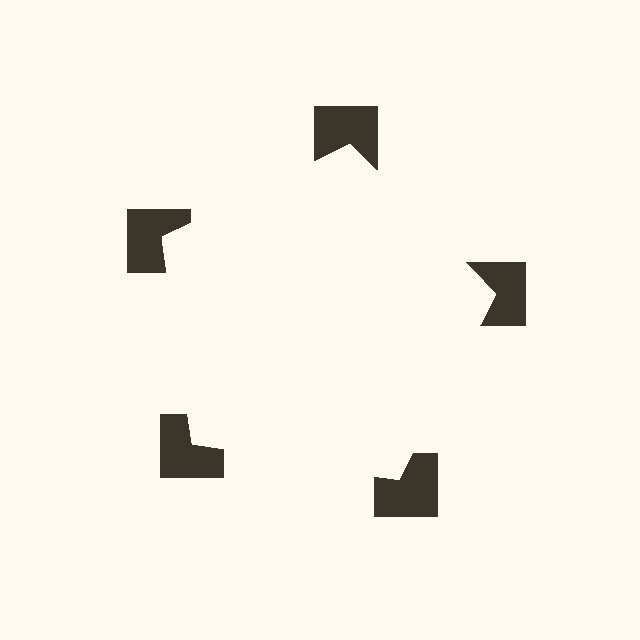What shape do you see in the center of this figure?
An illusory pentagon — its edges are inferred from the aligned wedge cuts in the notched squares, not physically drawn.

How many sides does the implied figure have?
5 sides.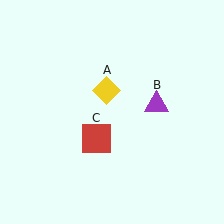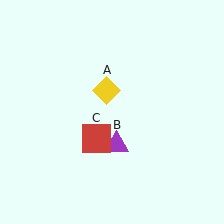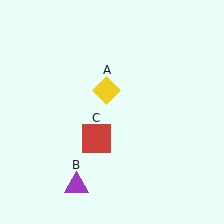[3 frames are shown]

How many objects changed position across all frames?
1 object changed position: purple triangle (object B).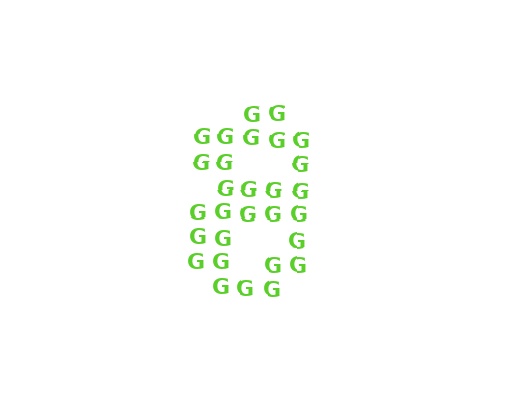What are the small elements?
The small elements are letter G's.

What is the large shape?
The large shape is the digit 8.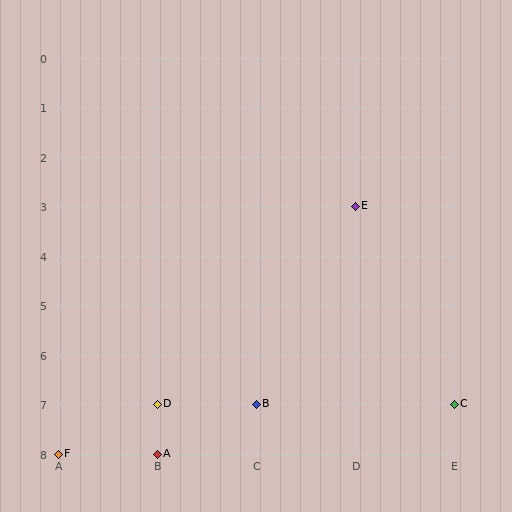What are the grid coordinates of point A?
Point A is at grid coordinates (B, 8).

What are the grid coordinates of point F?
Point F is at grid coordinates (A, 8).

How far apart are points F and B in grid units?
Points F and B are 2 columns and 1 row apart (about 2.2 grid units diagonally).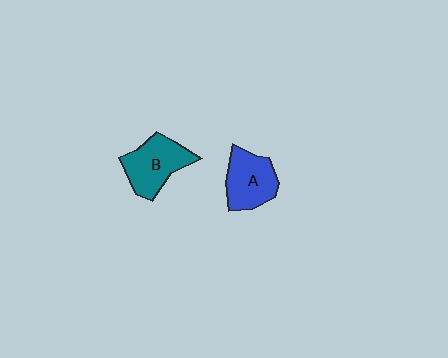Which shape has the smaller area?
Shape A (blue).